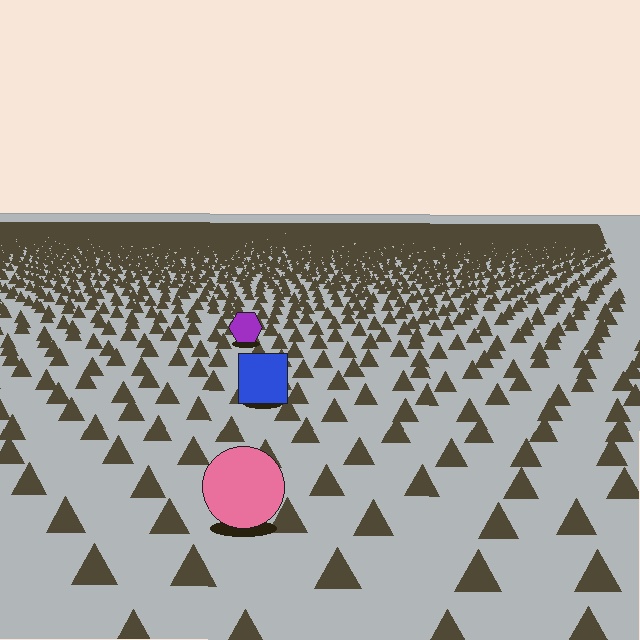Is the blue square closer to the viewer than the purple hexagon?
Yes. The blue square is closer — you can tell from the texture gradient: the ground texture is coarser near it.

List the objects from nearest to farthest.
From nearest to farthest: the pink circle, the blue square, the purple hexagon.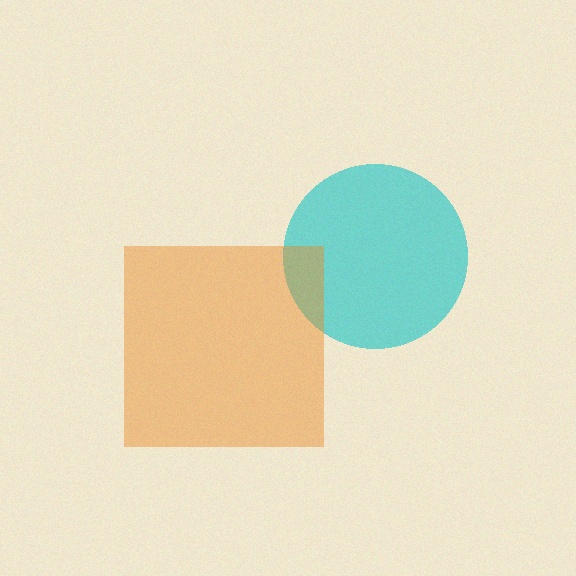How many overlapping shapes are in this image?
There are 2 overlapping shapes in the image.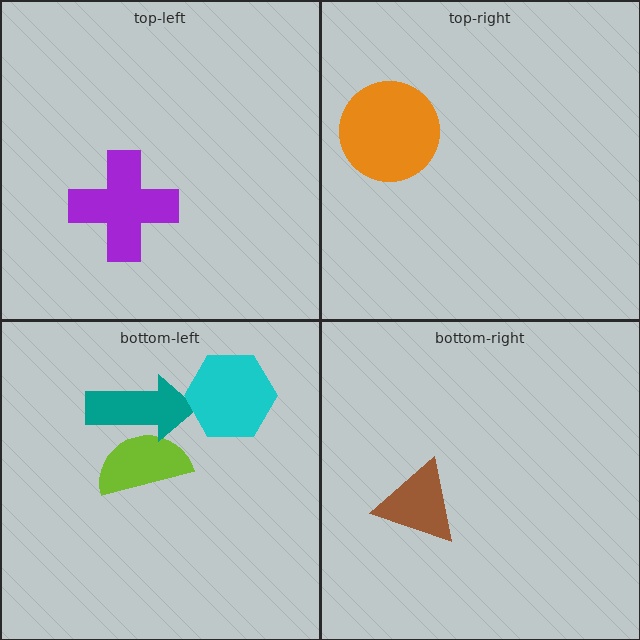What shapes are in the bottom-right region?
The brown triangle.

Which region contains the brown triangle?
The bottom-right region.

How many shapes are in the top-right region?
1.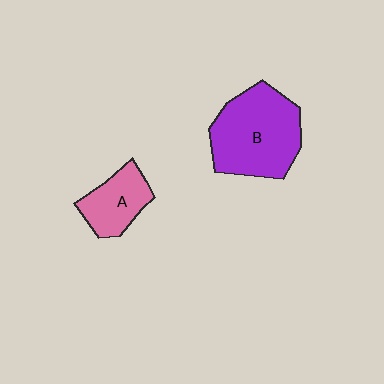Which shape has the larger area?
Shape B (purple).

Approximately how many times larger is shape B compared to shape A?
Approximately 2.0 times.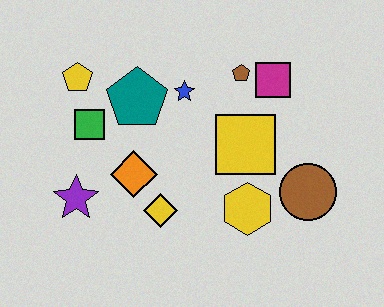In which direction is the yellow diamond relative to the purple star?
The yellow diamond is to the right of the purple star.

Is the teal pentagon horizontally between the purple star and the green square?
No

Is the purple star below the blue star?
Yes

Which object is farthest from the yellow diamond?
The magenta square is farthest from the yellow diamond.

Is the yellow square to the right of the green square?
Yes